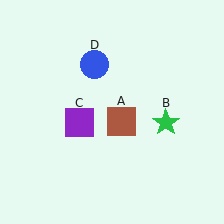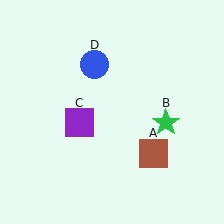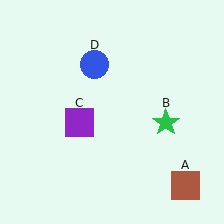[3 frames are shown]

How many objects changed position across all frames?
1 object changed position: brown square (object A).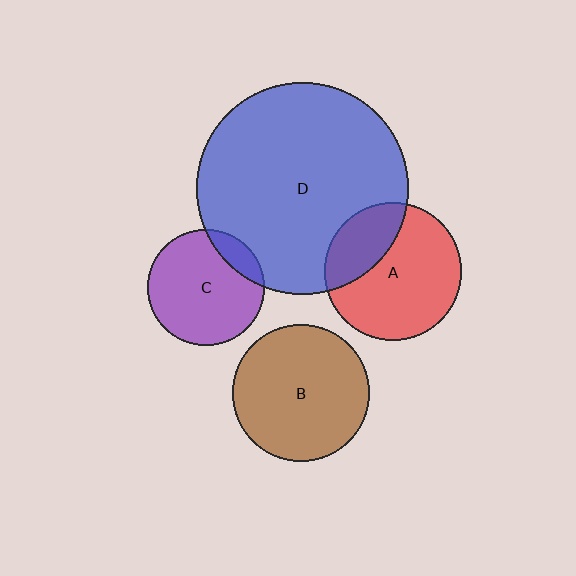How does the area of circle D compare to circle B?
Approximately 2.4 times.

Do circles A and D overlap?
Yes.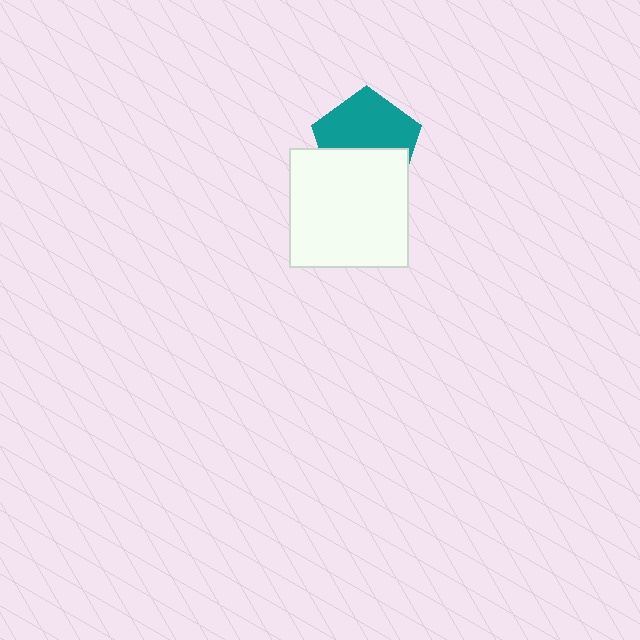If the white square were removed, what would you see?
You would see the complete teal pentagon.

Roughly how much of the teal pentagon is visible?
About half of it is visible (roughly 57%).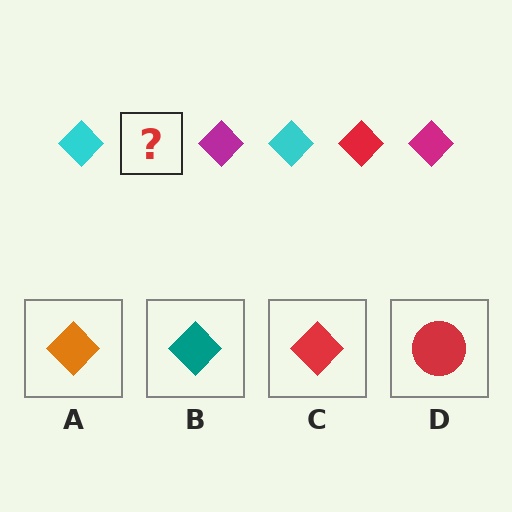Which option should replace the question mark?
Option C.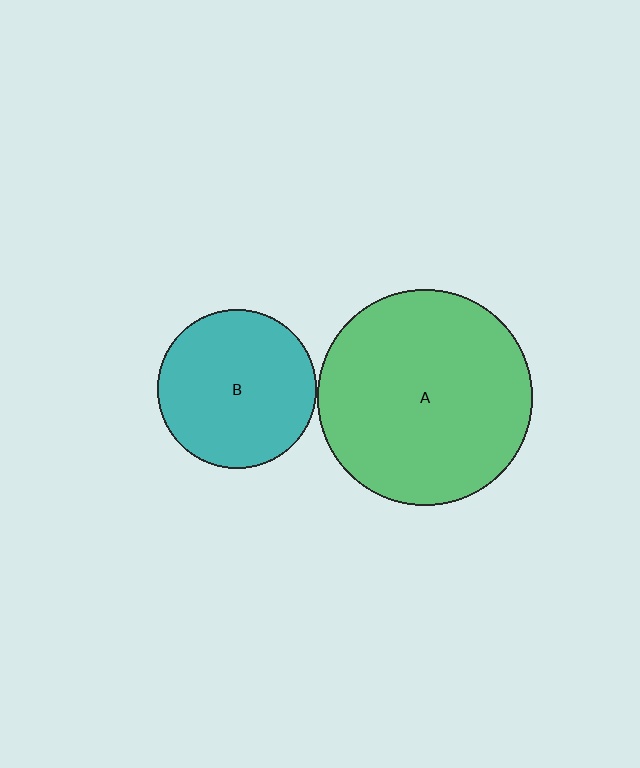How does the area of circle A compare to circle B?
Approximately 1.8 times.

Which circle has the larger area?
Circle A (green).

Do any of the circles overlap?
No, none of the circles overlap.